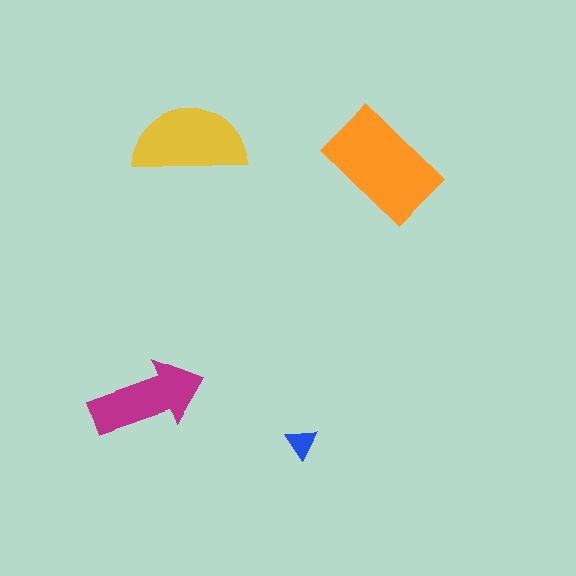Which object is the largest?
The orange rectangle.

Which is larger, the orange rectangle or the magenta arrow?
The orange rectangle.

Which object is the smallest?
The blue triangle.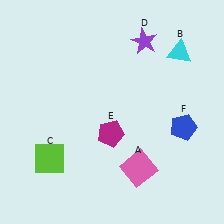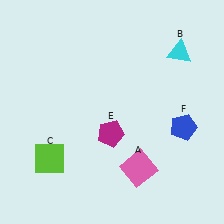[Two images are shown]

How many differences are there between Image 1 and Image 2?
There is 1 difference between the two images.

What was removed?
The purple star (D) was removed in Image 2.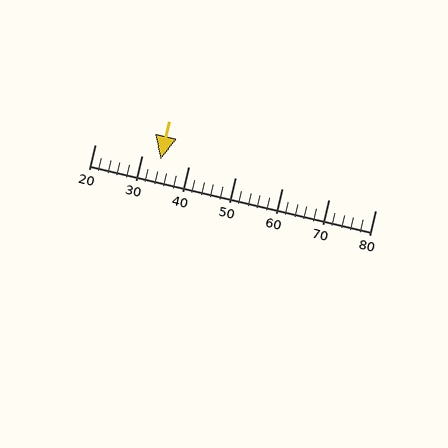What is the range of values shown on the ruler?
The ruler shows values from 20 to 80.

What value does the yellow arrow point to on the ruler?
The yellow arrow points to approximately 34.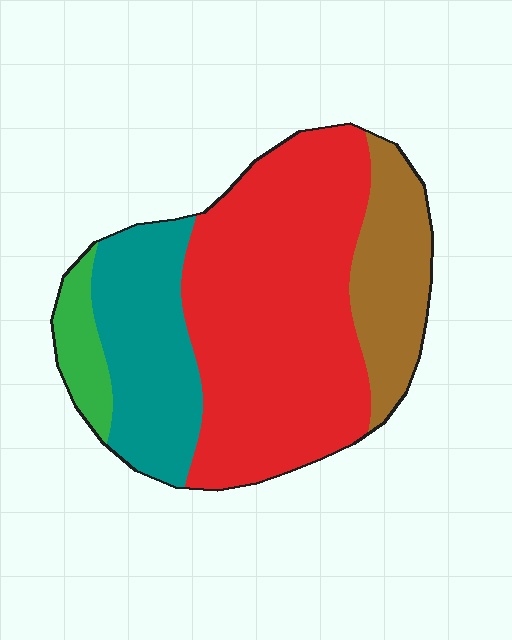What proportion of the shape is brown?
Brown covers about 15% of the shape.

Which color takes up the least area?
Green, at roughly 5%.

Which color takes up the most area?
Red, at roughly 55%.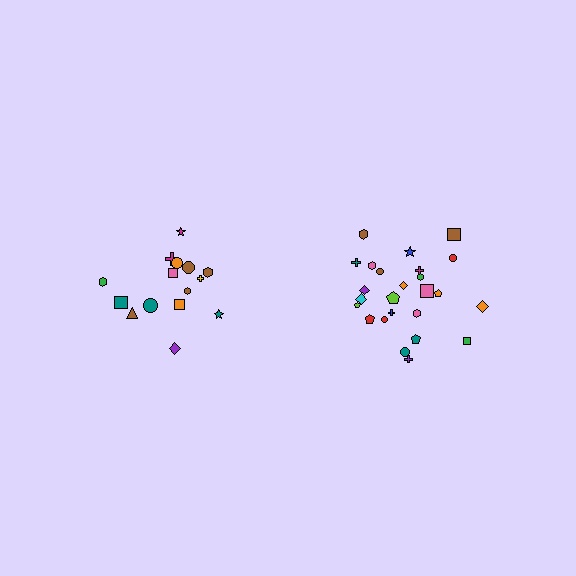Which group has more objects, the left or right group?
The right group.